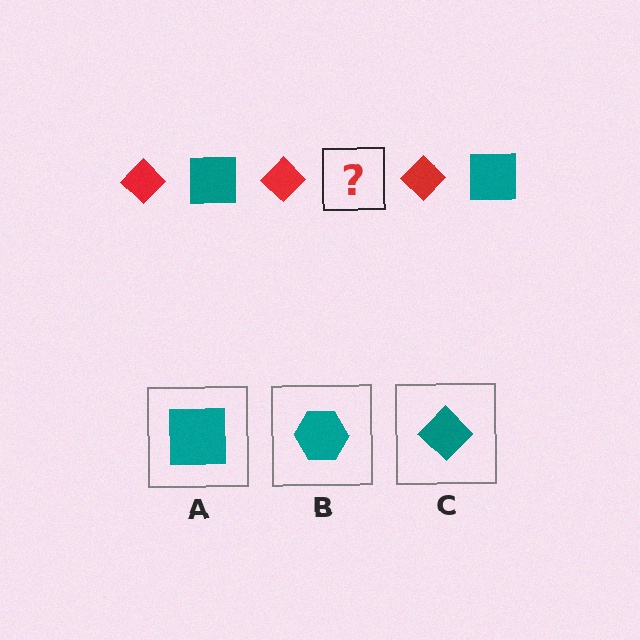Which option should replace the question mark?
Option A.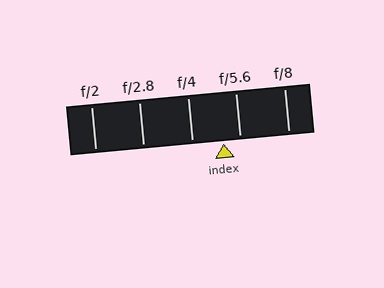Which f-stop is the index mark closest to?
The index mark is closest to f/5.6.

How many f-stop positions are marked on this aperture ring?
There are 5 f-stop positions marked.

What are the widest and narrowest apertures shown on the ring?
The widest aperture shown is f/2 and the narrowest is f/8.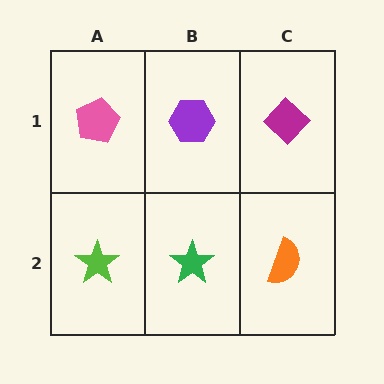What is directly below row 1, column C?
An orange semicircle.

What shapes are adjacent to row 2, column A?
A pink pentagon (row 1, column A), a green star (row 2, column B).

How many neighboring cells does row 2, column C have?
2.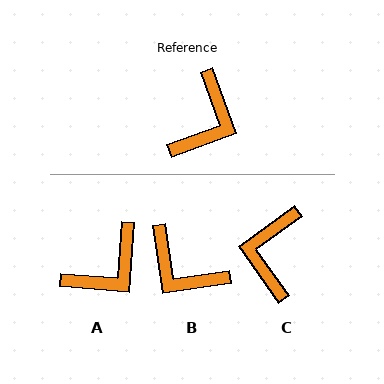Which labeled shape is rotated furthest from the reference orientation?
C, about 164 degrees away.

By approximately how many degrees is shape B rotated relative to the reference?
Approximately 102 degrees clockwise.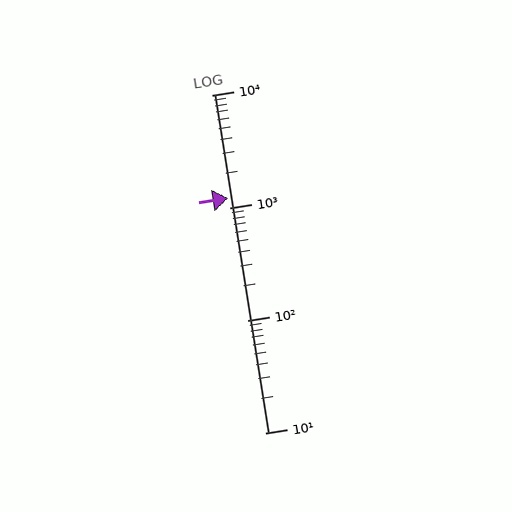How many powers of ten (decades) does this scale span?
The scale spans 3 decades, from 10 to 10000.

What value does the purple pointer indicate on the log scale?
The pointer indicates approximately 1200.